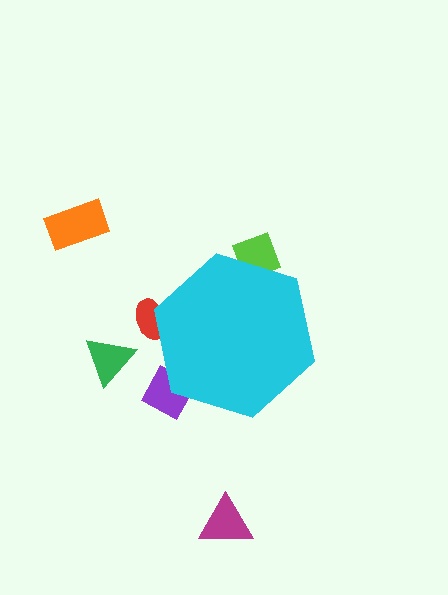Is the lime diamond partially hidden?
Yes, the lime diamond is partially hidden behind the cyan hexagon.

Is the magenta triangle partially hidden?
No, the magenta triangle is fully visible.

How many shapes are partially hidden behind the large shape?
3 shapes are partially hidden.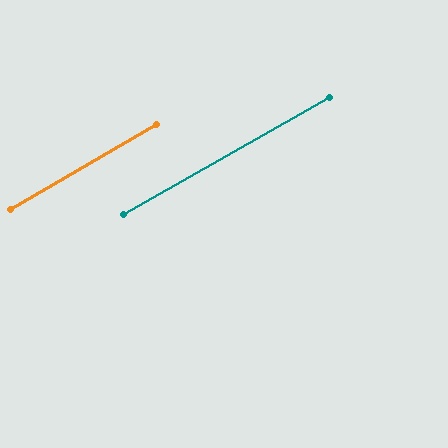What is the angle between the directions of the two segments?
Approximately 1 degree.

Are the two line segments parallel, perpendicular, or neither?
Parallel — their directions differ by only 0.7°.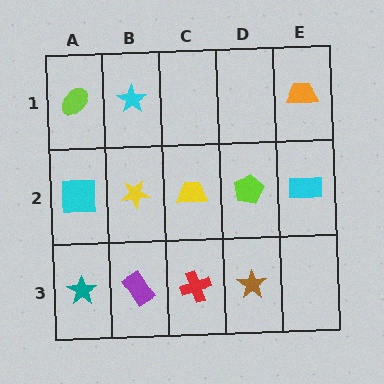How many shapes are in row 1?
3 shapes.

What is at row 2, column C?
A yellow trapezoid.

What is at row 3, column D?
A brown star.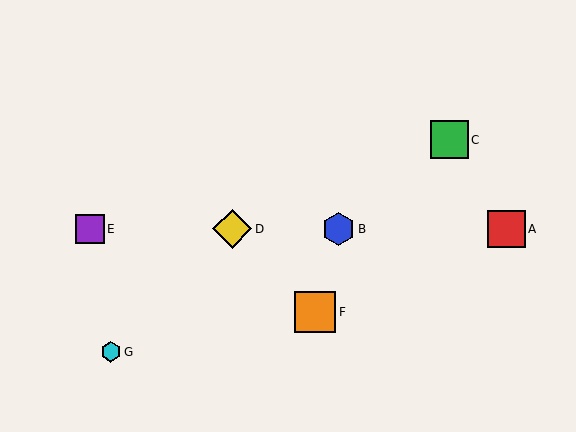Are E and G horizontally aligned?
No, E is at y≈229 and G is at y≈352.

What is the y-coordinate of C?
Object C is at y≈140.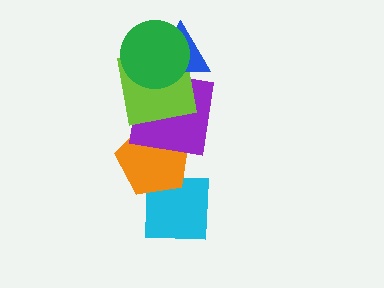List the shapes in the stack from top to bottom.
From top to bottom: the green circle, the blue triangle, the lime square, the purple square, the orange pentagon, the cyan square.